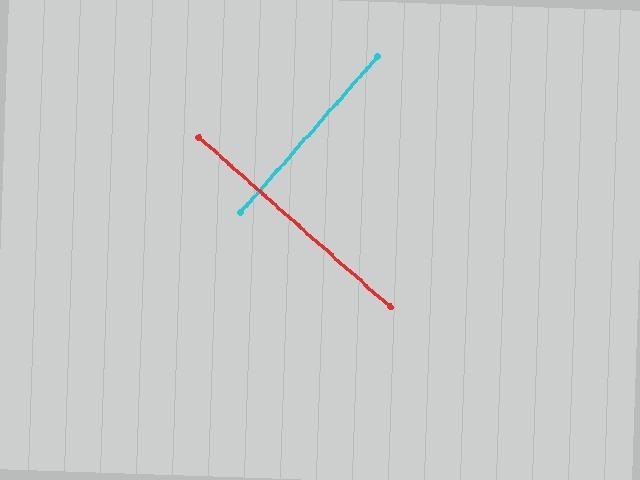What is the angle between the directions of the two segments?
Approximately 90 degrees.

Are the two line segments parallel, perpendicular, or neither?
Perpendicular — they meet at approximately 90°.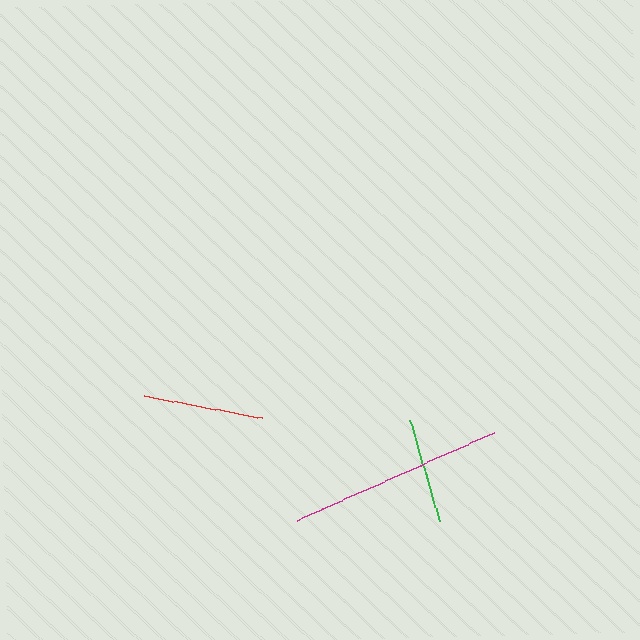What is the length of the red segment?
The red segment is approximately 121 pixels long.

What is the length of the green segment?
The green segment is approximately 105 pixels long.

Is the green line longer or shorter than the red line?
The red line is longer than the green line.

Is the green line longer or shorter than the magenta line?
The magenta line is longer than the green line.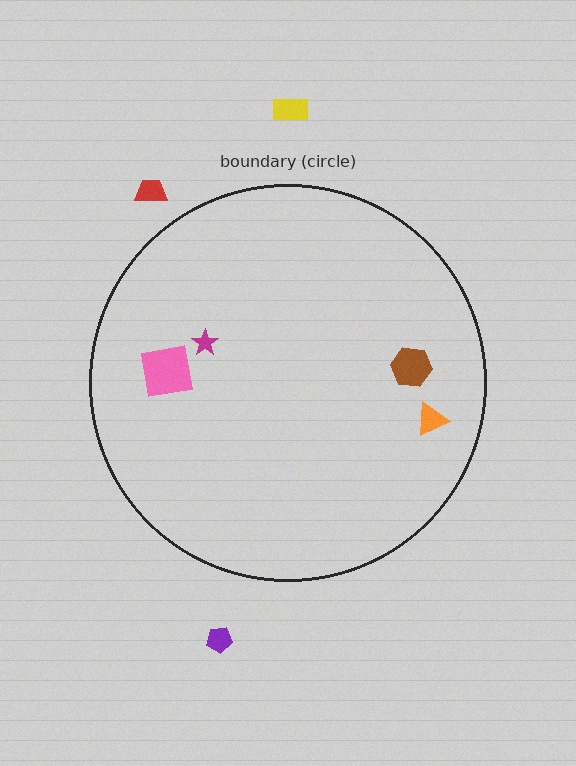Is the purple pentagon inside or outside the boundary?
Outside.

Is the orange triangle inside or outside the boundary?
Inside.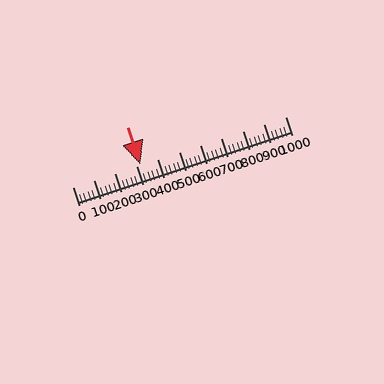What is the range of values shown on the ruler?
The ruler shows values from 0 to 1000.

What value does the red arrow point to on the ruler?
The red arrow points to approximately 320.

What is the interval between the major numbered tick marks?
The major tick marks are spaced 100 units apart.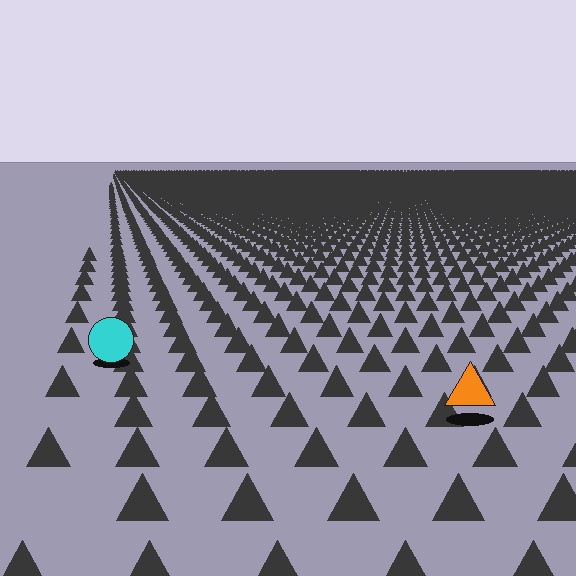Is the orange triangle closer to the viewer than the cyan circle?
Yes. The orange triangle is closer — you can tell from the texture gradient: the ground texture is coarser near it.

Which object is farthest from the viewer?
The cyan circle is farthest from the viewer. It appears smaller and the ground texture around it is denser.